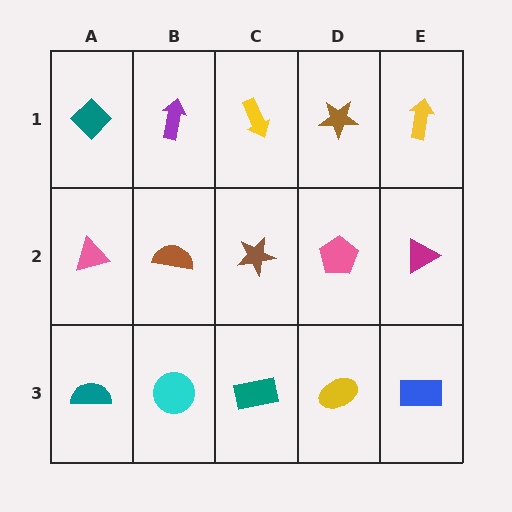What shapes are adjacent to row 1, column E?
A magenta triangle (row 2, column E), a brown star (row 1, column D).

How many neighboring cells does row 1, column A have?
2.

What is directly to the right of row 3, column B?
A teal rectangle.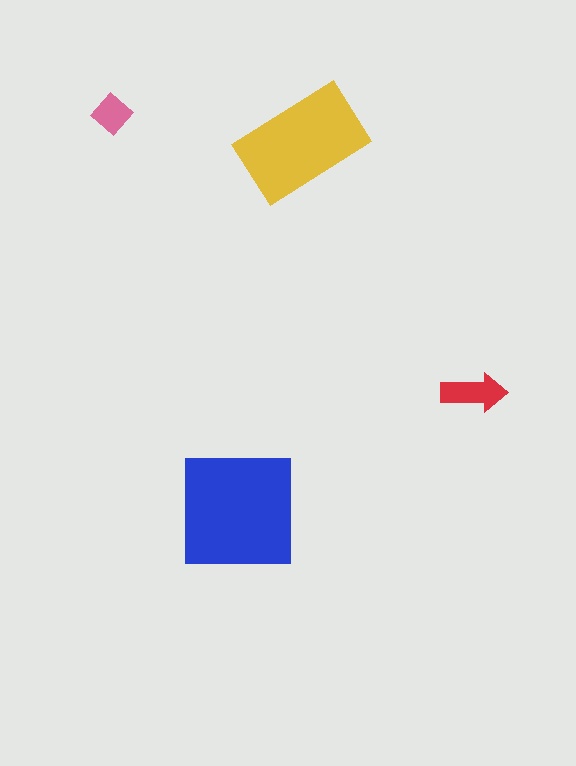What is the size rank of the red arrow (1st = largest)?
3rd.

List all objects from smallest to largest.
The pink diamond, the red arrow, the yellow rectangle, the blue square.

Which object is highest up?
The pink diamond is topmost.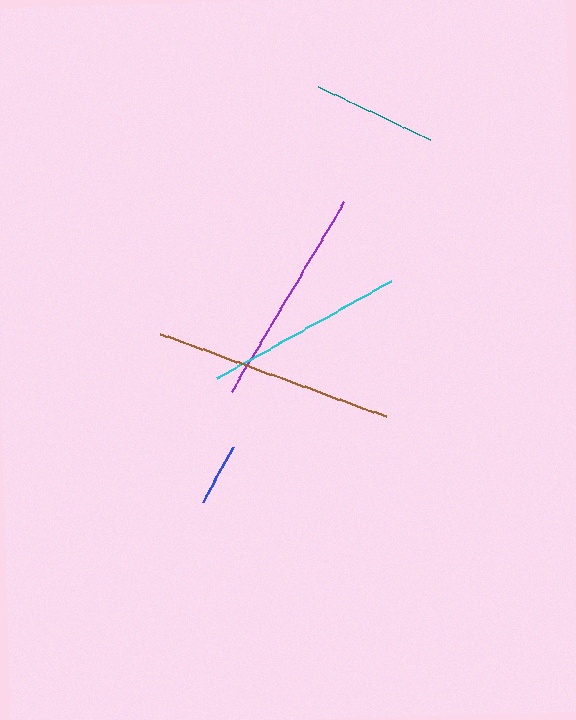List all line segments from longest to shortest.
From longest to shortest: brown, purple, cyan, teal, blue.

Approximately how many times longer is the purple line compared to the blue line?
The purple line is approximately 3.5 times the length of the blue line.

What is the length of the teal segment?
The teal segment is approximately 123 pixels long.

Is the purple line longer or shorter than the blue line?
The purple line is longer than the blue line.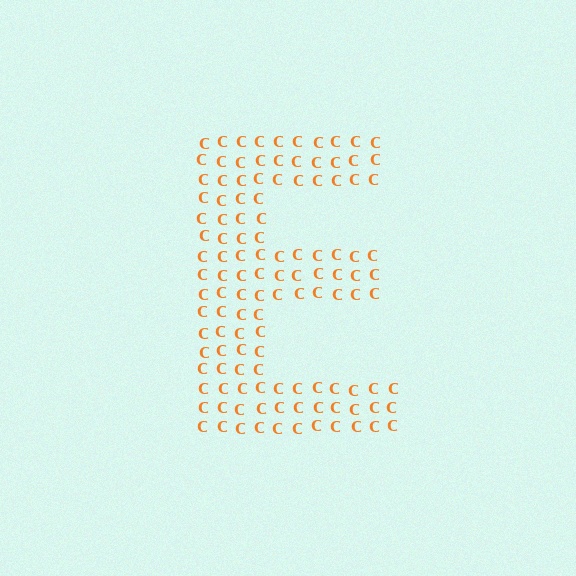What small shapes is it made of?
It is made of small letter C's.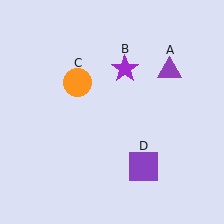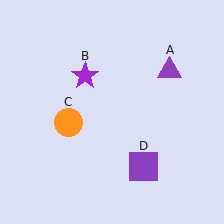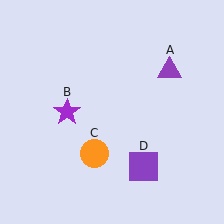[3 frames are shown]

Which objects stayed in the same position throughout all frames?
Purple triangle (object A) and purple square (object D) remained stationary.